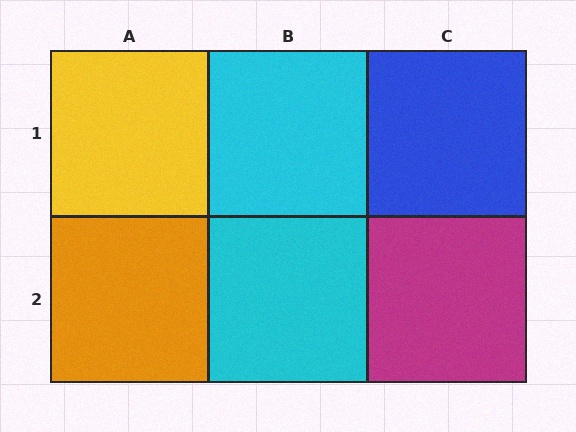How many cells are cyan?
2 cells are cyan.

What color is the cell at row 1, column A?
Yellow.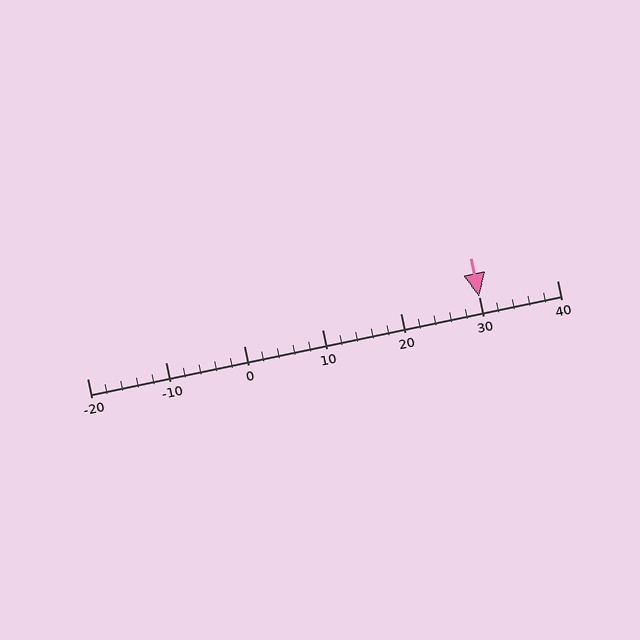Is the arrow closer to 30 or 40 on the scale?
The arrow is closer to 30.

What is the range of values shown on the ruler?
The ruler shows values from -20 to 40.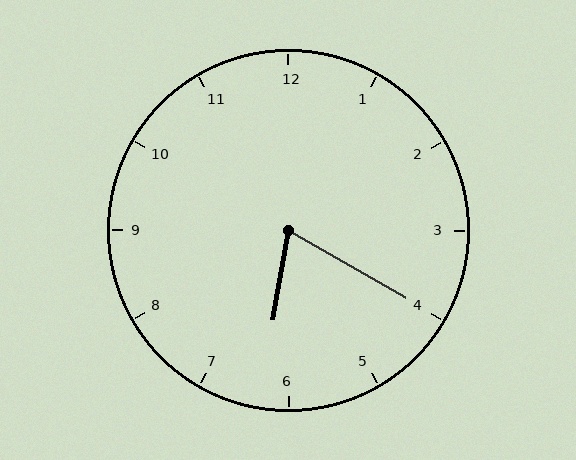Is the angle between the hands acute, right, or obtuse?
It is acute.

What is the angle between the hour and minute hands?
Approximately 70 degrees.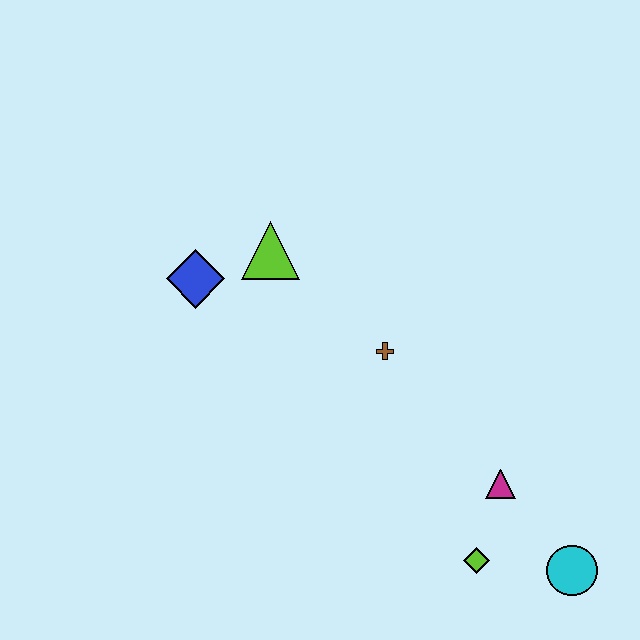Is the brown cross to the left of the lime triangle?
No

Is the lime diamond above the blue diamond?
No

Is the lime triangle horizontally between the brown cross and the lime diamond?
No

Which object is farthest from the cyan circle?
The blue diamond is farthest from the cyan circle.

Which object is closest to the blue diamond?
The lime triangle is closest to the blue diamond.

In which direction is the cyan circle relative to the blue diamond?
The cyan circle is to the right of the blue diamond.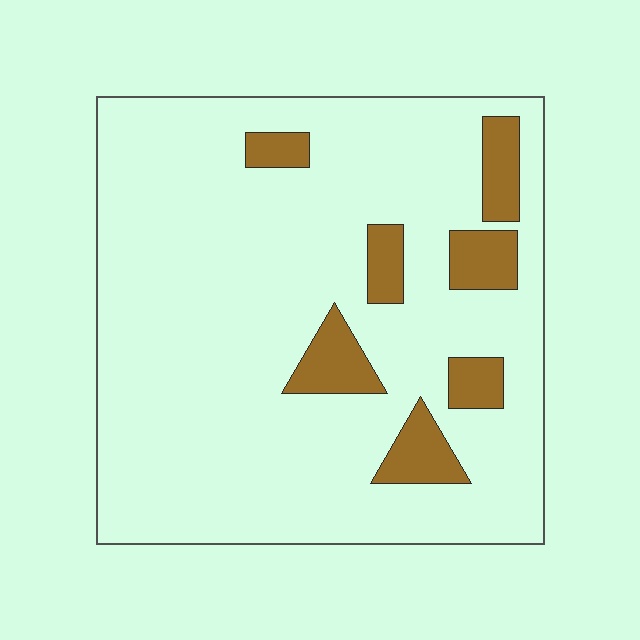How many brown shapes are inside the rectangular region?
7.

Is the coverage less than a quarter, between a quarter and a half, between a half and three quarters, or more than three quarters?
Less than a quarter.